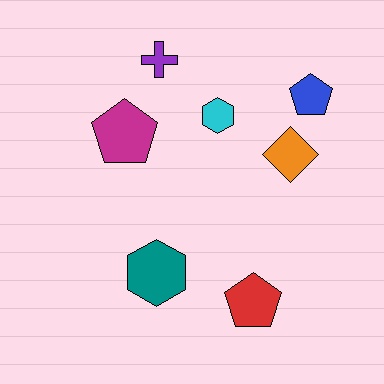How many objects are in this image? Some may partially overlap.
There are 7 objects.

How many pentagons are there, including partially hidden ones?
There are 3 pentagons.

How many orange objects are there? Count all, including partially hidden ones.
There is 1 orange object.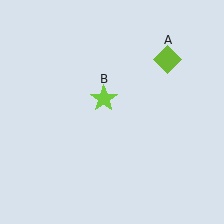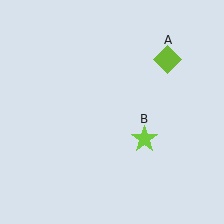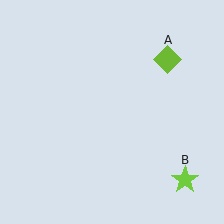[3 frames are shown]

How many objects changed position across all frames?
1 object changed position: lime star (object B).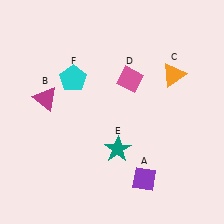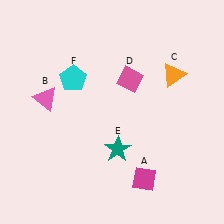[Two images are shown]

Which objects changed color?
A changed from purple to magenta. B changed from magenta to pink.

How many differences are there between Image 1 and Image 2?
There are 2 differences between the two images.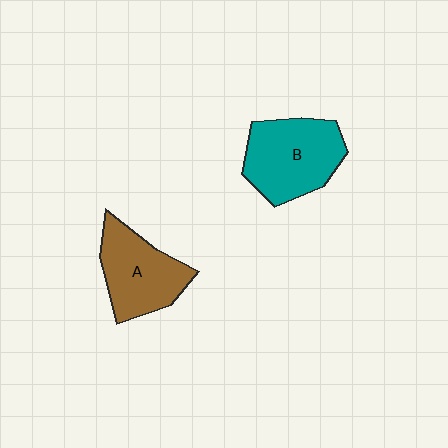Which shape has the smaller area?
Shape A (brown).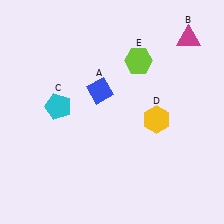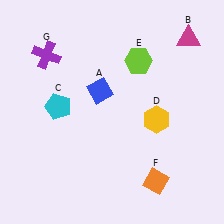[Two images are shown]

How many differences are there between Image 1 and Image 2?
There are 2 differences between the two images.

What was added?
An orange diamond (F), a purple cross (G) were added in Image 2.